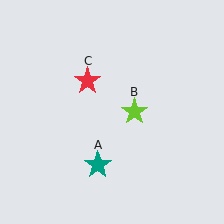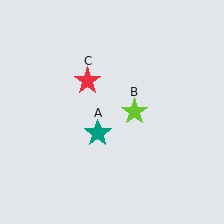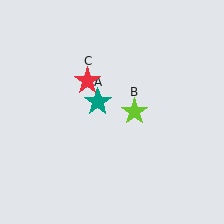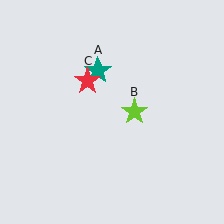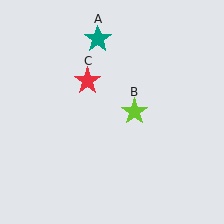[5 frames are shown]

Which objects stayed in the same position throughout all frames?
Lime star (object B) and red star (object C) remained stationary.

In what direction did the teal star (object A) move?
The teal star (object A) moved up.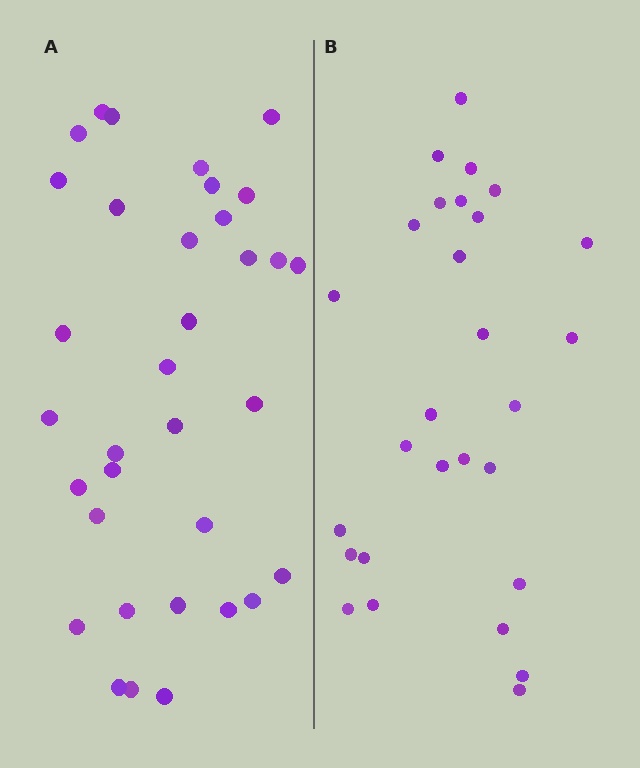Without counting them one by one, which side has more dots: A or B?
Region A (the left region) has more dots.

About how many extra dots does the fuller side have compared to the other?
Region A has about 6 more dots than region B.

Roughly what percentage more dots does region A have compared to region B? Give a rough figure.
About 20% more.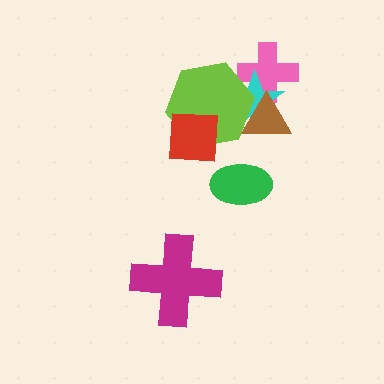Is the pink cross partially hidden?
Yes, it is partially covered by another shape.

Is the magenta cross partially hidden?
No, no other shape covers it.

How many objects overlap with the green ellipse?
0 objects overlap with the green ellipse.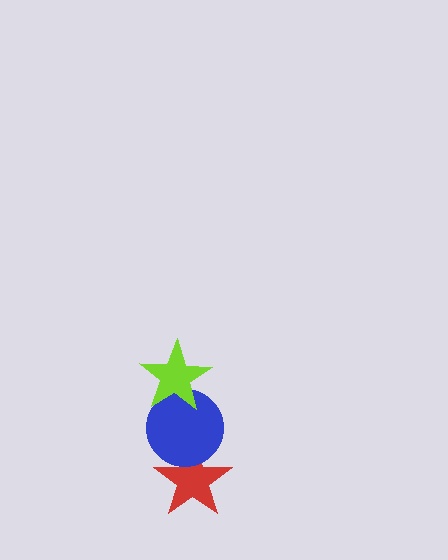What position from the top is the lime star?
The lime star is 1st from the top.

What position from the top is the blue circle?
The blue circle is 2nd from the top.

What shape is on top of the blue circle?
The lime star is on top of the blue circle.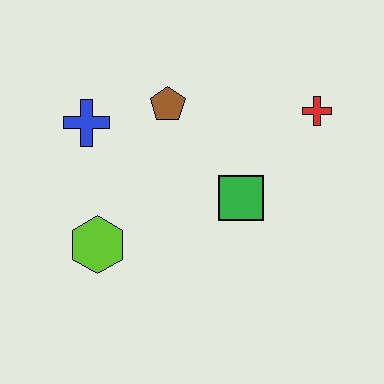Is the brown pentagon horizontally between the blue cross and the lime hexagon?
No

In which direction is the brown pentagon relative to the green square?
The brown pentagon is above the green square.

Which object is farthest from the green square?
The blue cross is farthest from the green square.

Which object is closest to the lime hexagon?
The blue cross is closest to the lime hexagon.